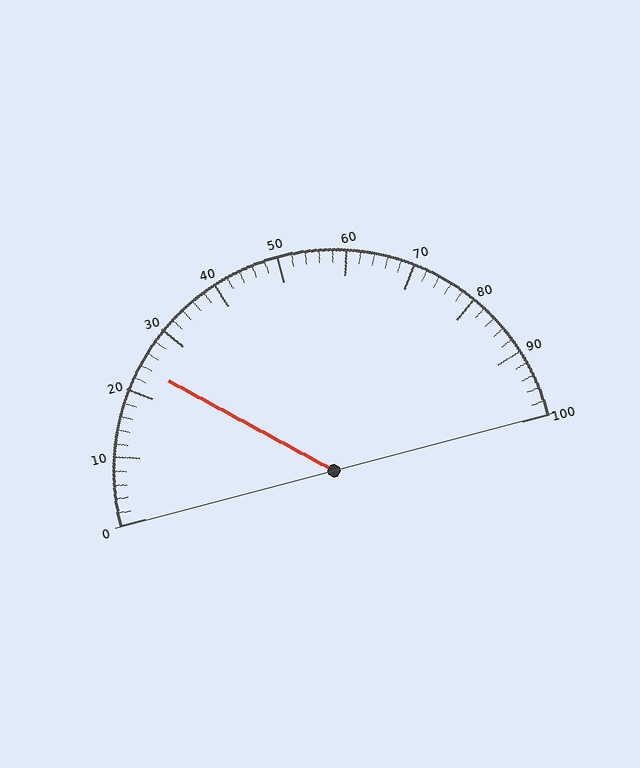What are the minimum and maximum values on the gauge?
The gauge ranges from 0 to 100.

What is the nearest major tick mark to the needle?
The nearest major tick mark is 20.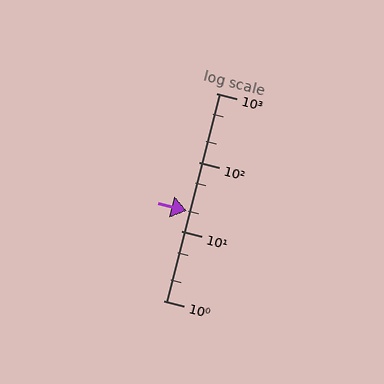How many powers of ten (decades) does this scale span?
The scale spans 3 decades, from 1 to 1000.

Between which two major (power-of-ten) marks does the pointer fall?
The pointer is between 10 and 100.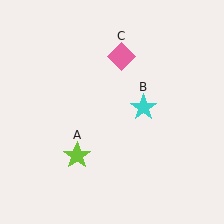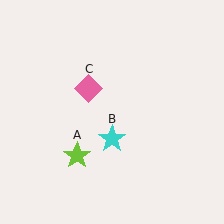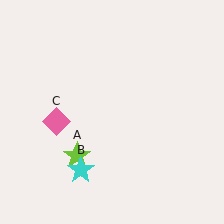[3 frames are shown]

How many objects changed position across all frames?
2 objects changed position: cyan star (object B), pink diamond (object C).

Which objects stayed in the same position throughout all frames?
Lime star (object A) remained stationary.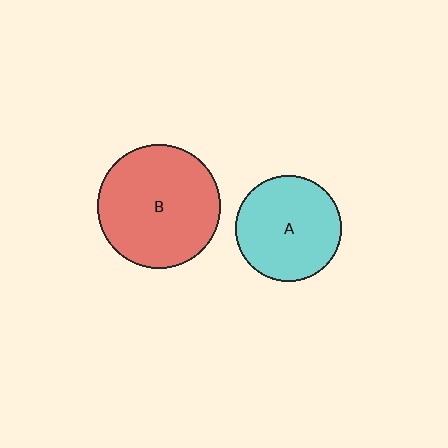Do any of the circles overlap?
No, none of the circles overlap.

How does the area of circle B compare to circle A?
Approximately 1.4 times.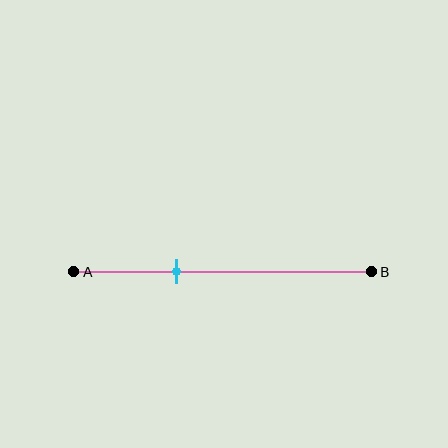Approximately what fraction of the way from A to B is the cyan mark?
The cyan mark is approximately 35% of the way from A to B.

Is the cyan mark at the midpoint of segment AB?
No, the mark is at about 35% from A, not at the 50% midpoint.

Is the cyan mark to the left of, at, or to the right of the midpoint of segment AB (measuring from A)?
The cyan mark is to the left of the midpoint of segment AB.